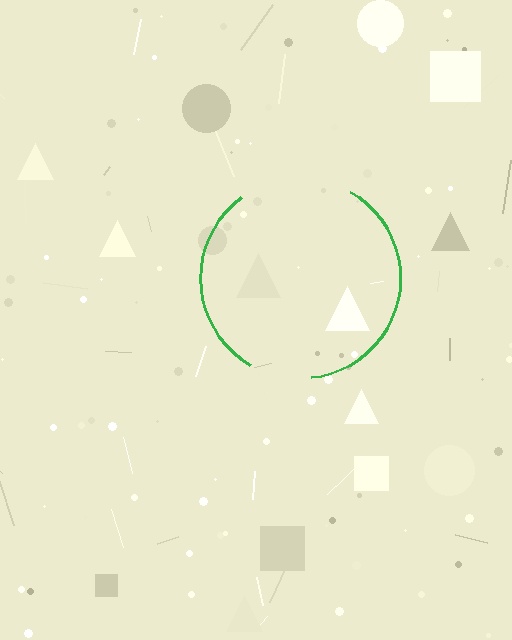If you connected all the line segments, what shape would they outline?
They would outline a circle.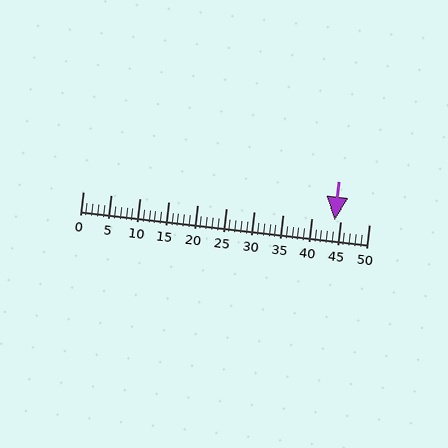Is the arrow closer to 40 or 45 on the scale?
The arrow is closer to 45.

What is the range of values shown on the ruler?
The ruler shows values from 0 to 50.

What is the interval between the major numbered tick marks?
The major tick marks are spaced 5 units apart.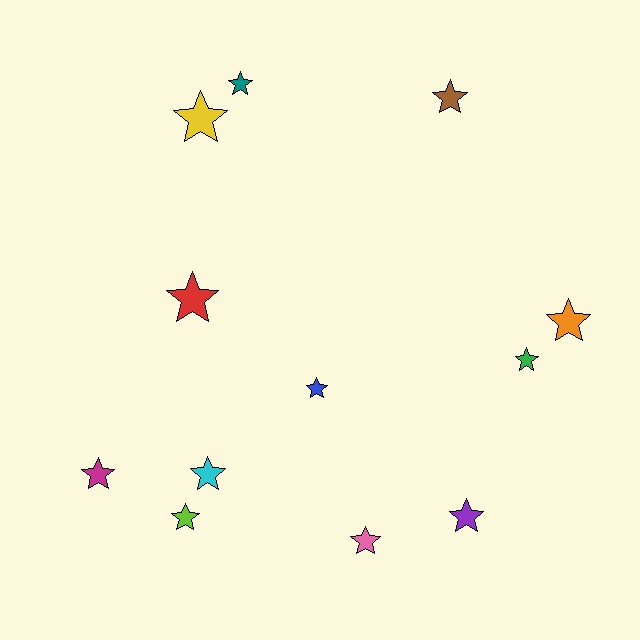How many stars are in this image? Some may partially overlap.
There are 12 stars.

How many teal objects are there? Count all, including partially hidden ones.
There is 1 teal object.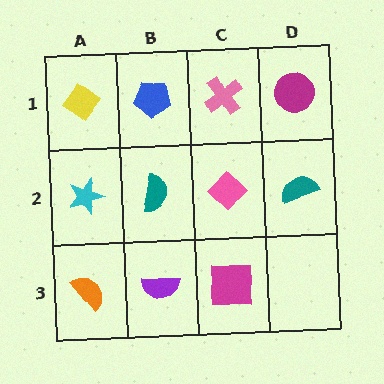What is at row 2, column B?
A teal semicircle.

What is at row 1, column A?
A yellow diamond.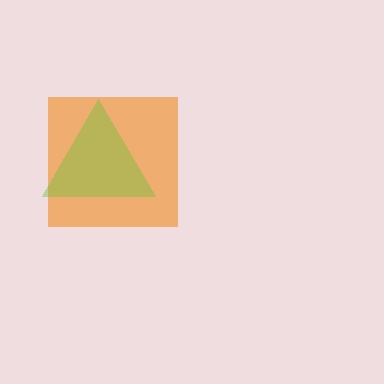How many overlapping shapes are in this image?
There are 2 overlapping shapes in the image.